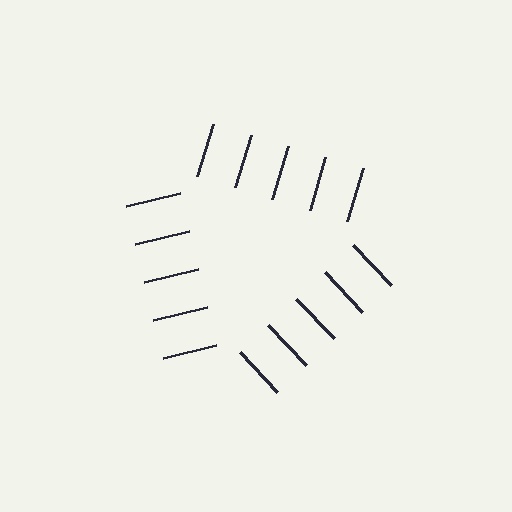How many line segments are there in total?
15 — 5 along each of the 3 edges.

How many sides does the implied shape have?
3 sides — the line-ends trace a triangle.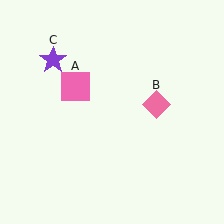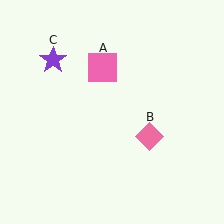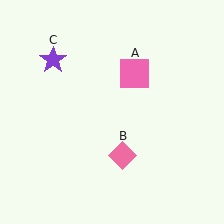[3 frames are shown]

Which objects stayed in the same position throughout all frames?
Purple star (object C) remained stationary.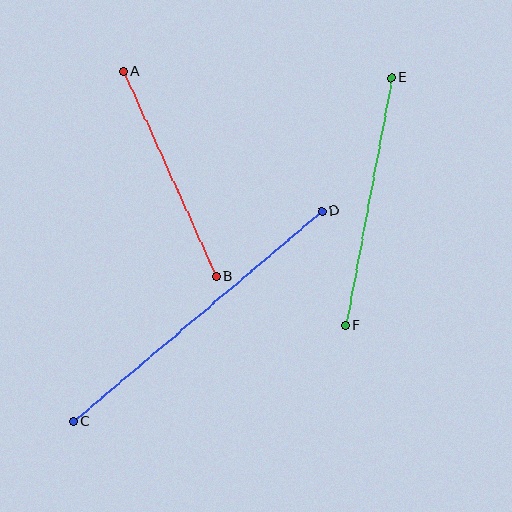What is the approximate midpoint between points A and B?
The midpoint is at approximately (169, 174) pixels.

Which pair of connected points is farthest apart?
Points C and D are farthest apart.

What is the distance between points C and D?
The distance is approximately 326 pixels.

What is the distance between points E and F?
The distance is approximately 252 pixels.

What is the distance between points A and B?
The distance is approximately 225 pixels.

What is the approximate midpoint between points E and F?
The midpoint is at approximately (369, 201) pixels.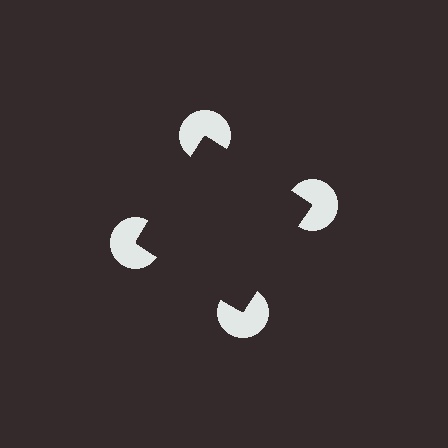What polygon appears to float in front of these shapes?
An illusory square — its edges are inferred from the aligned wedge cuts in the pac-man discs, not physically drawn.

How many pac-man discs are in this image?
There are 4 — one at each vertex of the illusory square.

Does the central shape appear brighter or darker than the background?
It typically appears slightly darker than the background, even though no actual brightness change is drawn.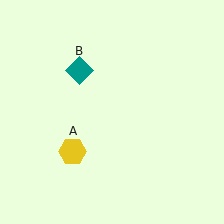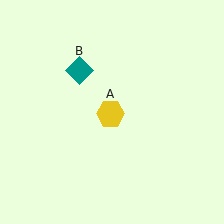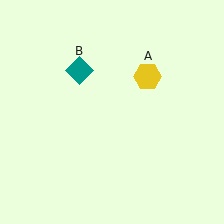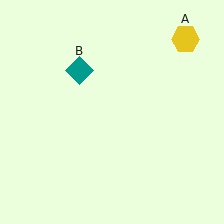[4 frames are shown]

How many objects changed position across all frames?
1 object changed position: yellow hexagon (object A).